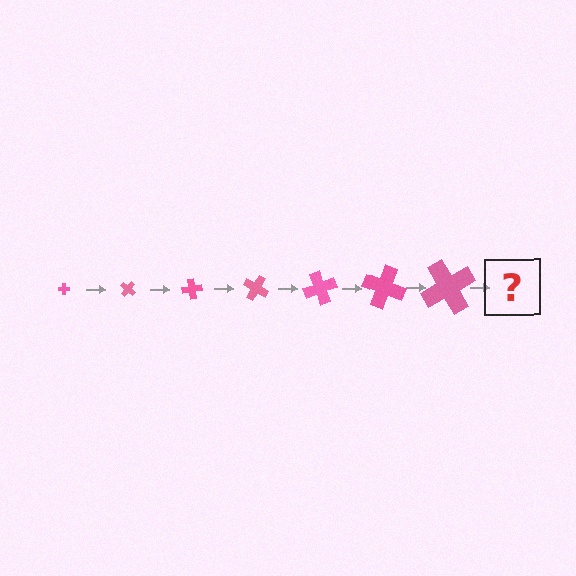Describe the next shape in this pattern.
It should be a cross, larger than the previous one and rotated 280 degrees from the start.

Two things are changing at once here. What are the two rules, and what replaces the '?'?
The two rules are that the cross grows larger each step and it rotates 40 degrees each step. The '?' should be a cross, larger than the previous one and rotated 280 degrees from the start.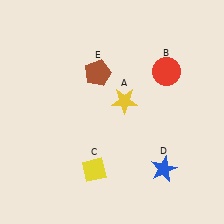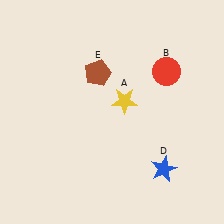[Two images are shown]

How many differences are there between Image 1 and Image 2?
There is 1 difference between the two images.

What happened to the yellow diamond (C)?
The yellow diamond (C) was removed in Image 2. It was in the bottom-left area of Image 1.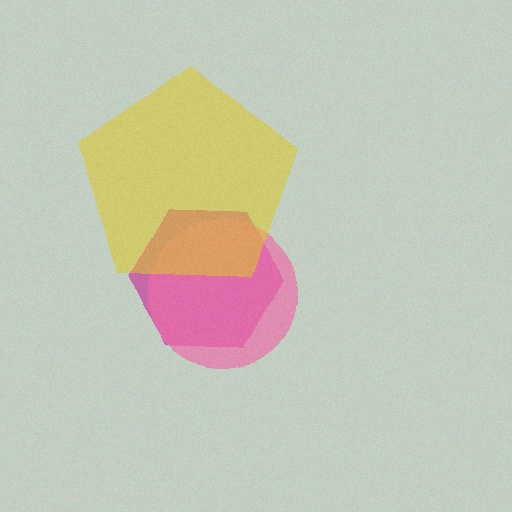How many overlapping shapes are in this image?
There are 3 overlapping shapes in the image.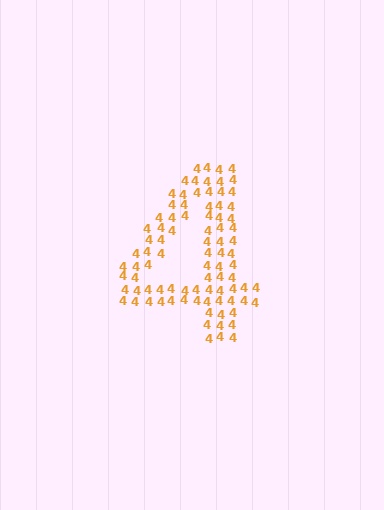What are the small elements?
The small elements are digit 4's.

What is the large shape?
The large shape is the digit 4.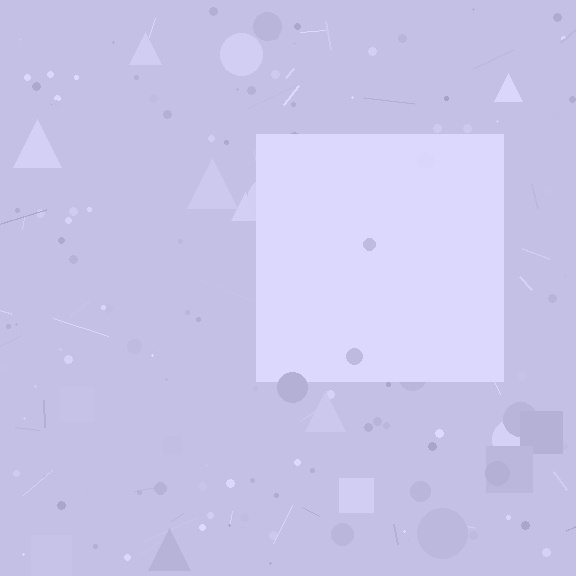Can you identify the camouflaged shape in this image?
The camouflaged shape is a square.